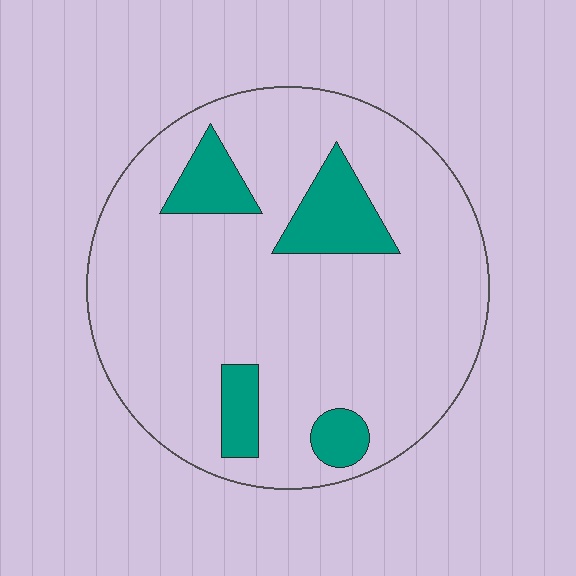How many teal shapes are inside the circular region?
4.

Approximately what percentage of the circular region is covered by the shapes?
Approximately 15%.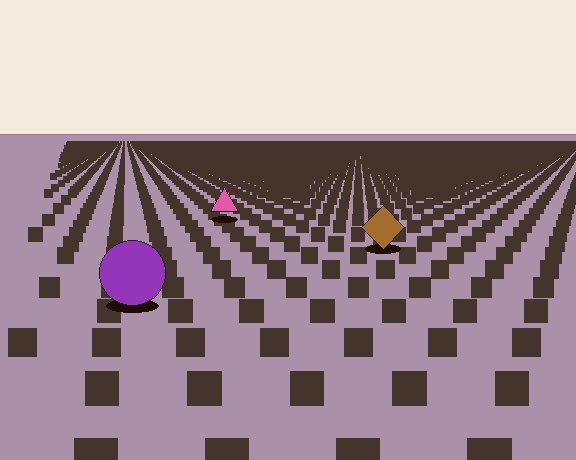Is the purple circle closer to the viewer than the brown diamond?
Yes. The purple circle is closer — you can tell from the texture gradient: the ground texture is coarser near it.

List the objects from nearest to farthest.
From nearest to farthest: the purple circle, the brown diamond, the pink triangle.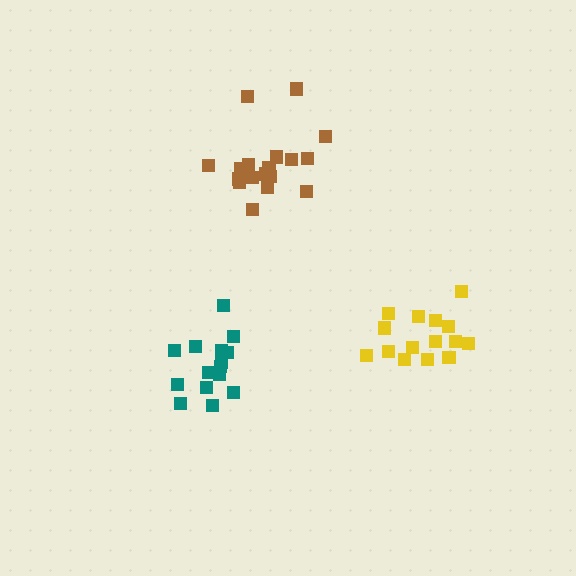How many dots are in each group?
Group 1: 15 dots, Group 2: 19 dots, Group 3: 15 dots (49 total).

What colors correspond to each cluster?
The clusters are colored: yellow, brown, teal.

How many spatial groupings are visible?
There are 3 spatial groupings.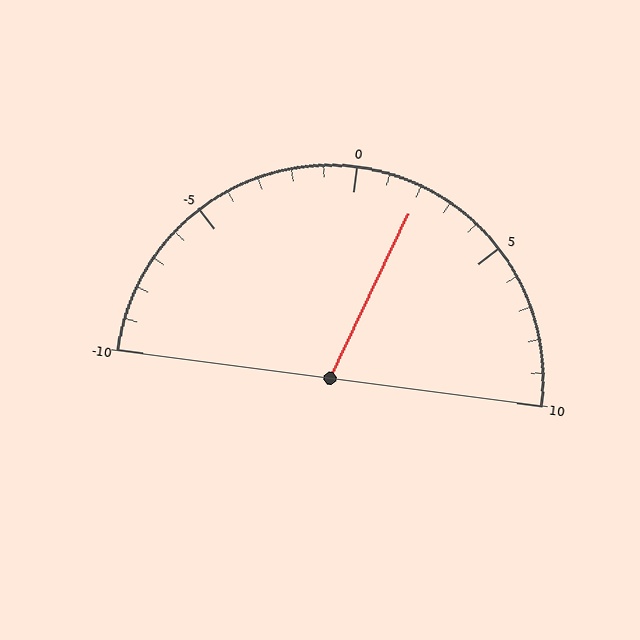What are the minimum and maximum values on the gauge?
The gauge ranges from -10 to 10.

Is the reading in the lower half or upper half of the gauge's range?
The reading is in the upper half of the range (-10 to 10).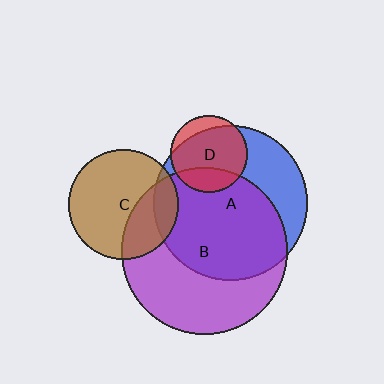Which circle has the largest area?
Circle B (purple).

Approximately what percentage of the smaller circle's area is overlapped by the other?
Approximately 80%.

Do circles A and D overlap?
Yes.